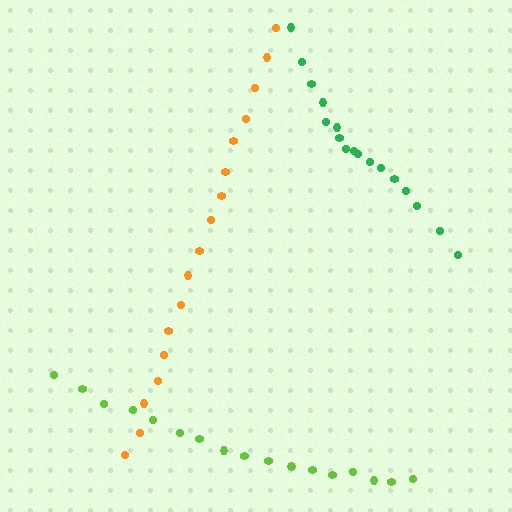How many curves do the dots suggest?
There are 3 distinct paths.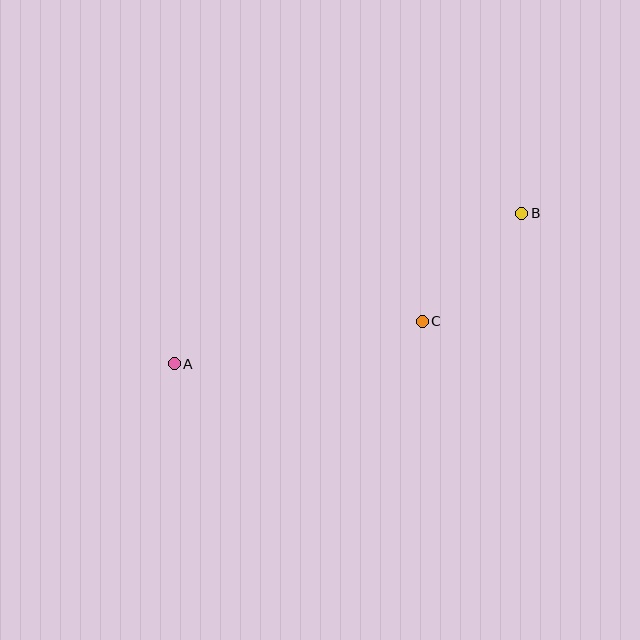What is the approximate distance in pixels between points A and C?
The distance between A and C is approximately 251 pixels.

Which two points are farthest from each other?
Points A and B are farthest from each other.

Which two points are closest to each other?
Points B and C are closest to each other.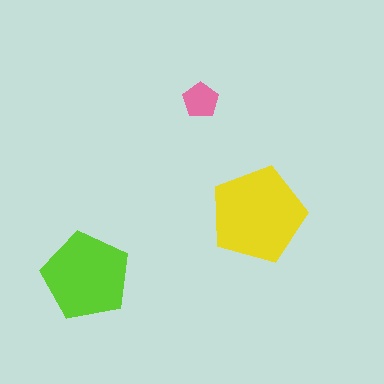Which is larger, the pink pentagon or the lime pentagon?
The lime one.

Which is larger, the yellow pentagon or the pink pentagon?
The yellow one.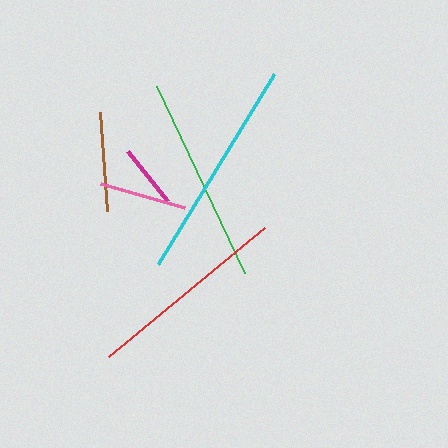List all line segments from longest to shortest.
From longest to shortest: cyan, green, red, brown, pink, magenta.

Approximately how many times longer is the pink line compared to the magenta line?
The pink line is approximately 1.4 times the length of the magenta line.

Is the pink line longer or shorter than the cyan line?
The cyan line is longer than the pink line.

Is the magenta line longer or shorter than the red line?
The red line is longer than the magenta line.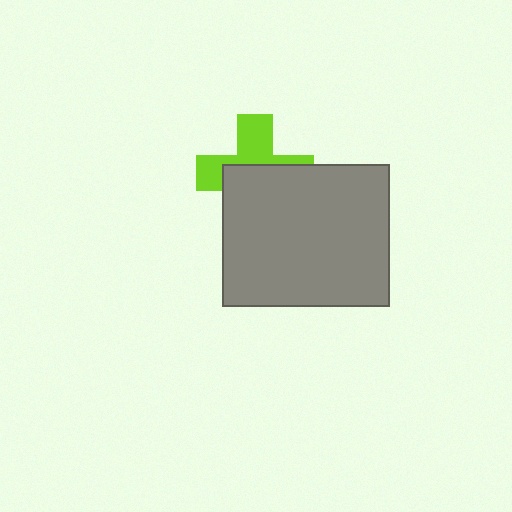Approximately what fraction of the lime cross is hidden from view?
Roughly 56% of the lime cross is hidden behind the gray rectangle.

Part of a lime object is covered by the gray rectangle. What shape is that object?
It is a cross.